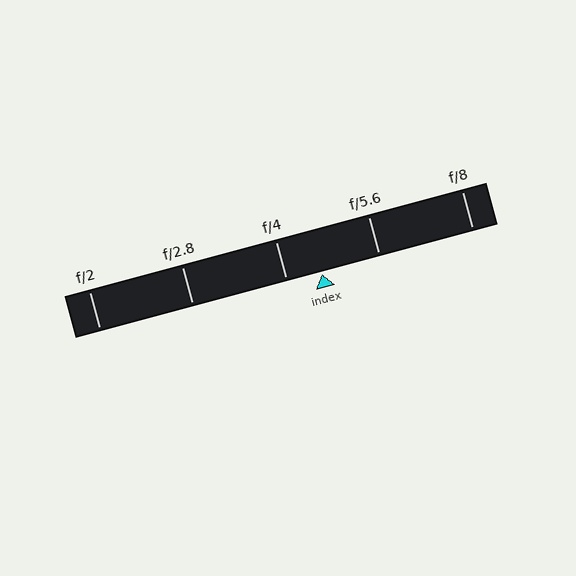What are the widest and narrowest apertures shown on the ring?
The widest aperture shown is f/2 and the narrowest is f/8.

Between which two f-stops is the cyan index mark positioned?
The index mark is between f/4 and f/5.6.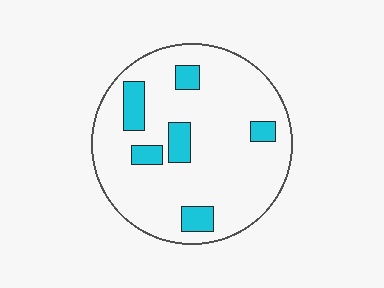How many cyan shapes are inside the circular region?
6.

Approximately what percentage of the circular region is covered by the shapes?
Approximately 15%.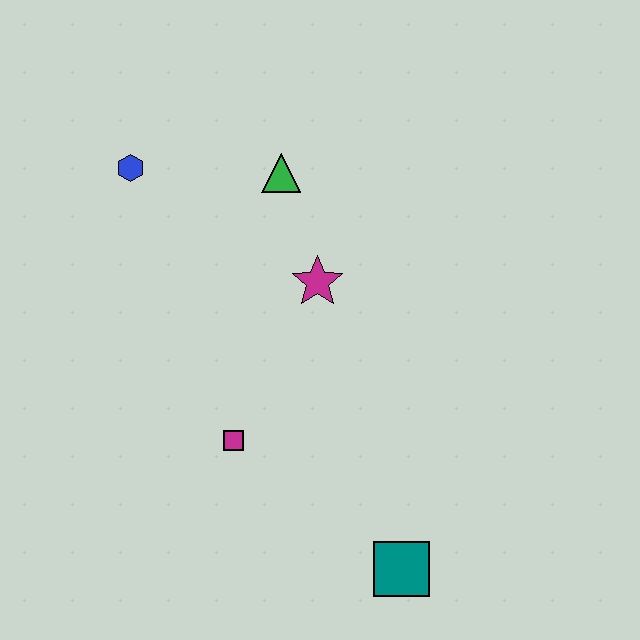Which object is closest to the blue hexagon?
The green triangle is closest to the blue hexagon.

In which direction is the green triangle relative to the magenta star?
The green triangle is above the magenta star.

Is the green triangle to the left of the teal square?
Yes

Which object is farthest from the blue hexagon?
The teal square is farthest from the blue hexagon.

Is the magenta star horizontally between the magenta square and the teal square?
Yes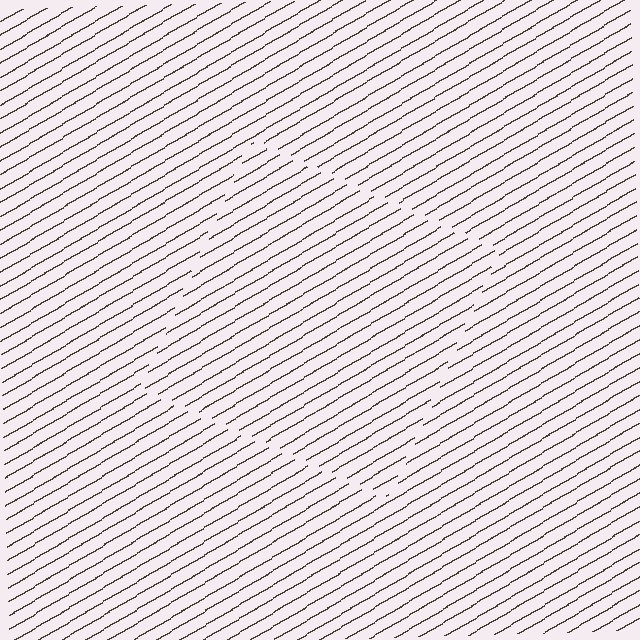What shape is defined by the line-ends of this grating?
An illusory square. The interior of the shape contains the same grating, shifted by half a period — the contour is defined by the phase discontinuity where line-ends from the inner and outer gratings abut.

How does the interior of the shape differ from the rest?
The interior of the shape contains the same grating, shifted by half a period — the contour is defined by the phase discontinuity where line-ends from the inner and outer gratings abut.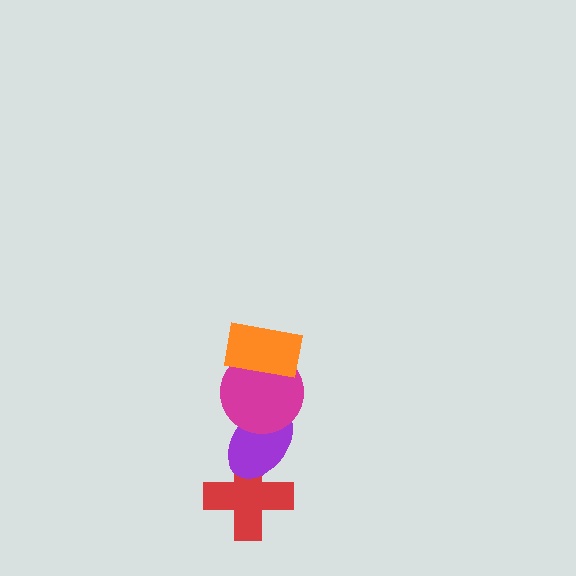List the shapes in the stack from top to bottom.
From top to bottom: the orange rectangle, the magenta circle, the purple ellipse, the red cross.